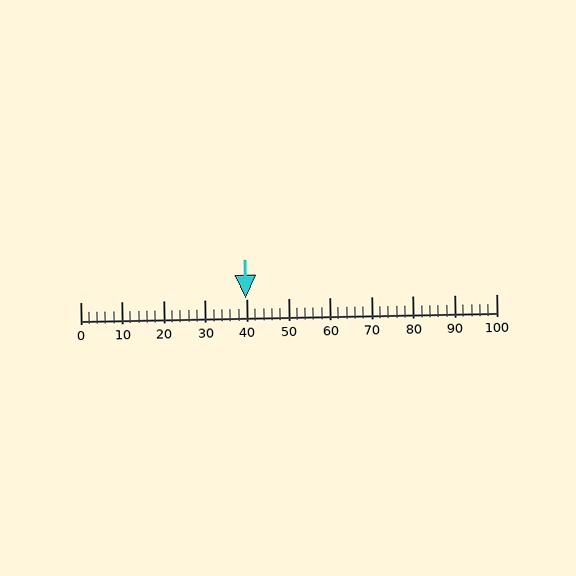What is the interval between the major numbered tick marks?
The major tick marks are spaced 10 units apart.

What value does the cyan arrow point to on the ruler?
The cyan arrow points to approximately 40.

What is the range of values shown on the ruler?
The ruler shows values from 0 to 100.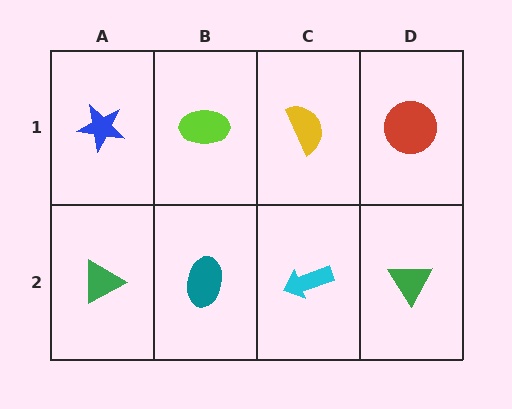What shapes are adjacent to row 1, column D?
A green triangle (row 2, column D), a yellow semicircle (row 1, column C).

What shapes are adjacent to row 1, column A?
A green triangle (row 2, column A), a lime ellipse (row 1, column B).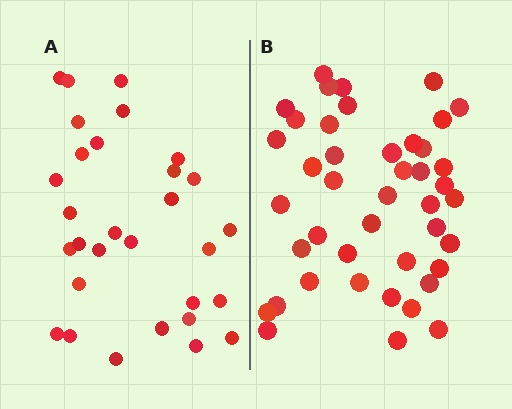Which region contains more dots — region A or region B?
Region B (the right region) has more dots.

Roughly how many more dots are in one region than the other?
Region B has approximately 15 more dots than region A.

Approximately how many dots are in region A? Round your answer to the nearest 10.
About 30 dots.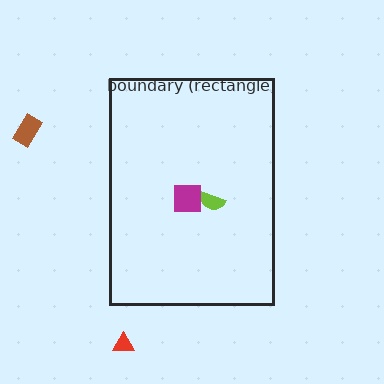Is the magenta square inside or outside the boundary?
Inside.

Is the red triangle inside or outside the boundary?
Outside.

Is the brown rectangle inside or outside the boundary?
Outside.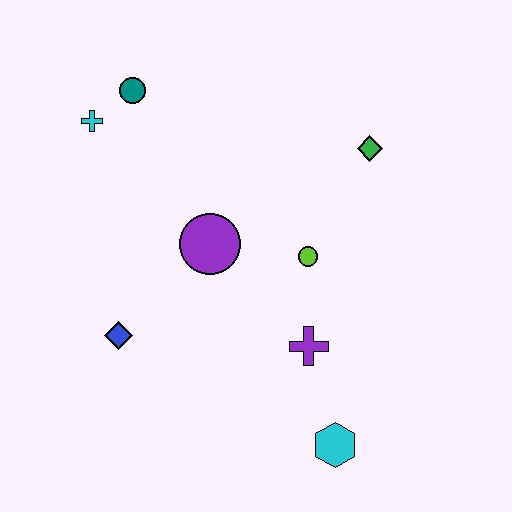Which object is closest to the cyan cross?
The teal circle is closest to the cyan cross.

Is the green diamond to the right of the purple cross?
Yes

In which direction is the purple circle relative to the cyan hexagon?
The purple circle is above the cyan hexagon.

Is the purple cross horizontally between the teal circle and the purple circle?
No